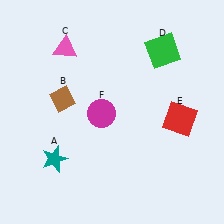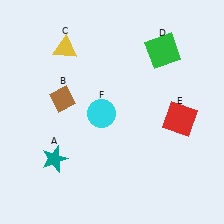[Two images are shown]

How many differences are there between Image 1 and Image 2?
There are 2 differences between the two images.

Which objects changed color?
C changed from pink to yellow. F changed from magenta to cyan.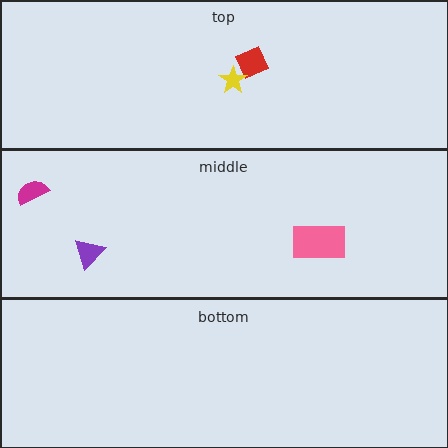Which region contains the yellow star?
The top region.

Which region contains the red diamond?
The top region.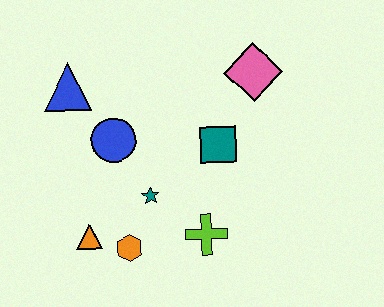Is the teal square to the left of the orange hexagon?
No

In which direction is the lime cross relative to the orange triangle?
The lime cross is to the right of the orange triangle.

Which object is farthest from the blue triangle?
The lime cross is farthest from the blue triangle.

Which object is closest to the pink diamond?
The teal square is closest to the pink diamond.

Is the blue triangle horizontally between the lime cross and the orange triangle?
No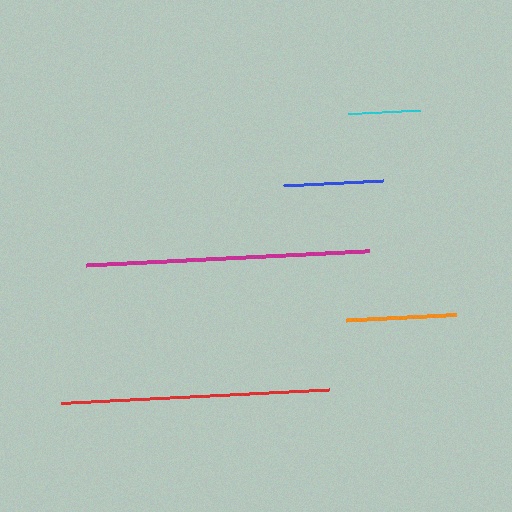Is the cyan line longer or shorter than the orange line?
The orange line is longer than the cyan line.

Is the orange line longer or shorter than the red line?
The red line is longer than the orange line.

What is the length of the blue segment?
The blue segment is approximately 100 pixels long.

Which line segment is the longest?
The magenta line is the longest at approximately 283 pixels.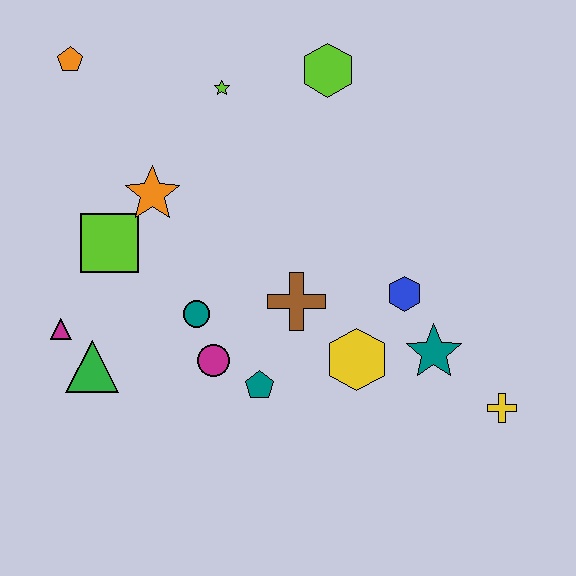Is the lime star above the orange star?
Yes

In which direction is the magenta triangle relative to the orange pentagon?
The magenta triangle is below the orange pentagon.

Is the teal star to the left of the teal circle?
No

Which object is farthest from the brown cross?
The orange pentagon is farthest from the brown cross.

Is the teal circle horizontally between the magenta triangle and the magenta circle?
Yes